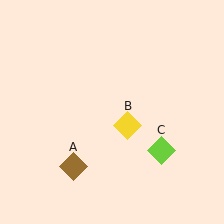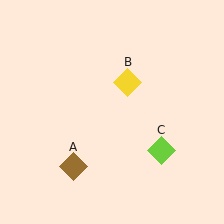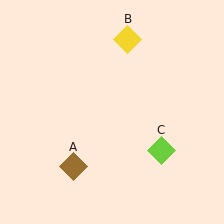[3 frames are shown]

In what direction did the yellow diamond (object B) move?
The yellow diamond (object B) moved up.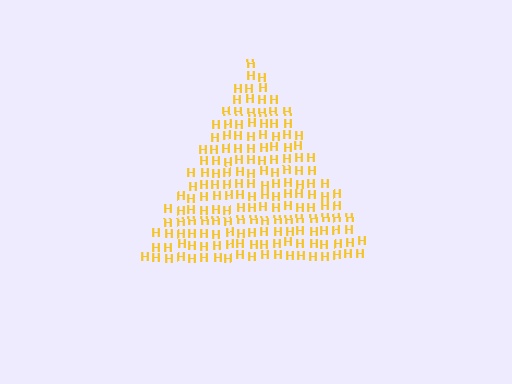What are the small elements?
The small elements are letter H's.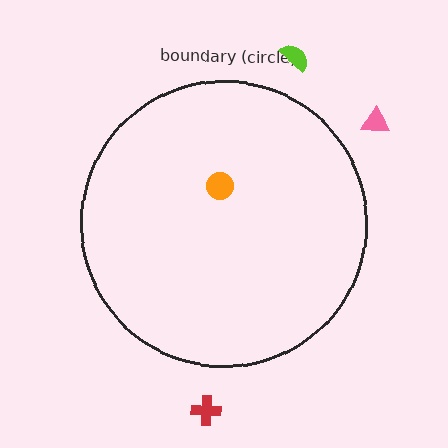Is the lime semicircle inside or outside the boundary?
Outside.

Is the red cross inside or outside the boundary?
Outside.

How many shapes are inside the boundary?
1 inside, 3 outside.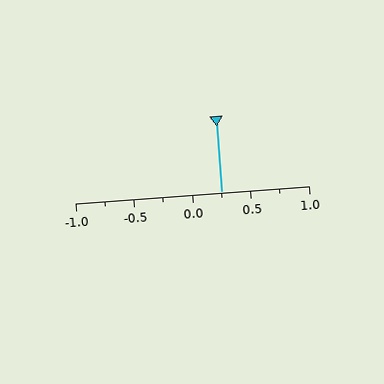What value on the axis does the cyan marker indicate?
The marker indicates approximately 0.25.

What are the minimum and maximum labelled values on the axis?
The axis runs from -1.0 to 1.0.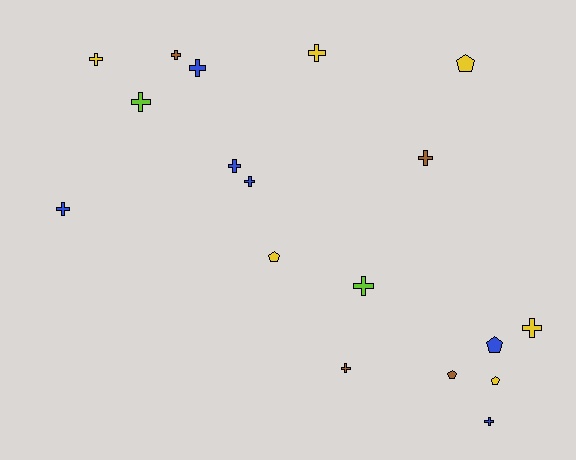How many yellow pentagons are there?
There are 3 yellow pentagons.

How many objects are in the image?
There are 18 objects.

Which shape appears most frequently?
Cross, with 13 objects.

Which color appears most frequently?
Yellow, with 6 objects.